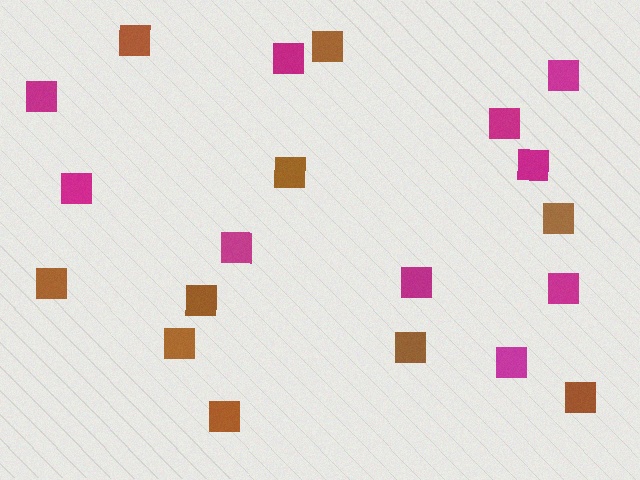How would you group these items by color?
There are 2 groups: one group of magenta squares (10) and one group of brown squares (10).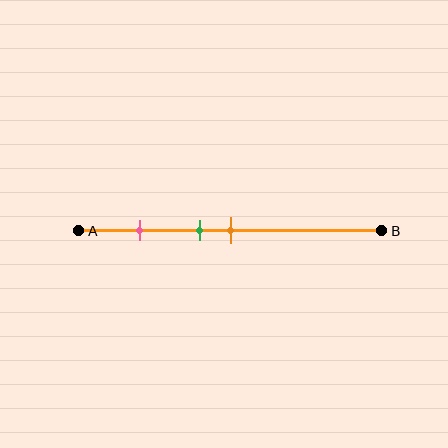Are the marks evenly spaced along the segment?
No, the marks are not evenly spaced.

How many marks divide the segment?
There are 3 marks dividing the segment.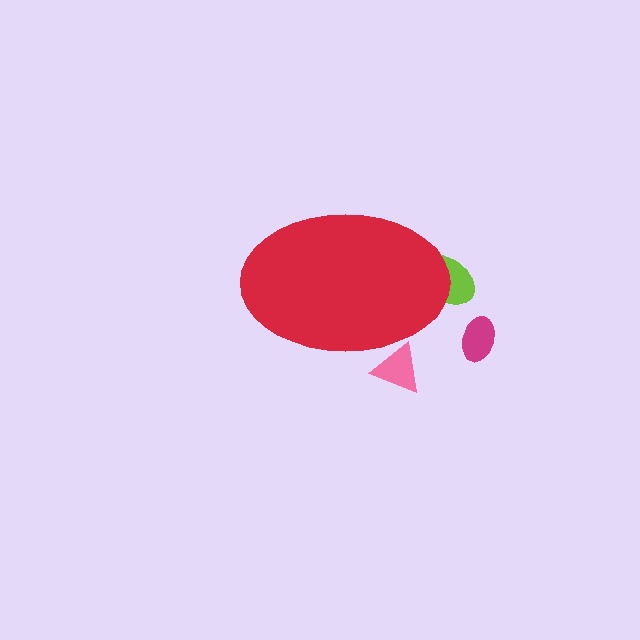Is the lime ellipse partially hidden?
Yes, the lime ellipse is partially hidden behind the red ellipse.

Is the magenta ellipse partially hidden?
No, the magenta ellipse is fully visible.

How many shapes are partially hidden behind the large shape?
2 shapes are partially hidden.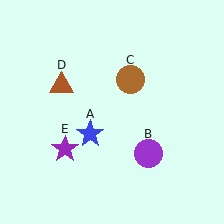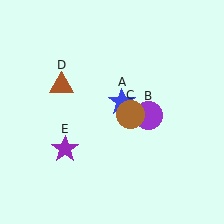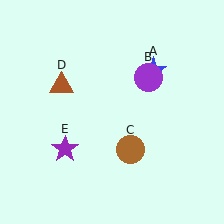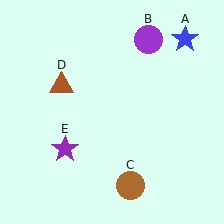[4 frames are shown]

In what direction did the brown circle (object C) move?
The brown circle (object C) moved down.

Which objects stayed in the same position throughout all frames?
Brown triangle (object D) and purple star (object E) remained stationary.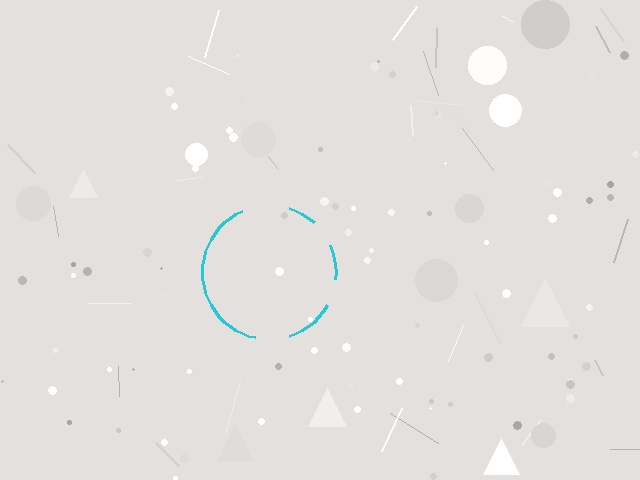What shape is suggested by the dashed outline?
The dashed outline suggests a circle.